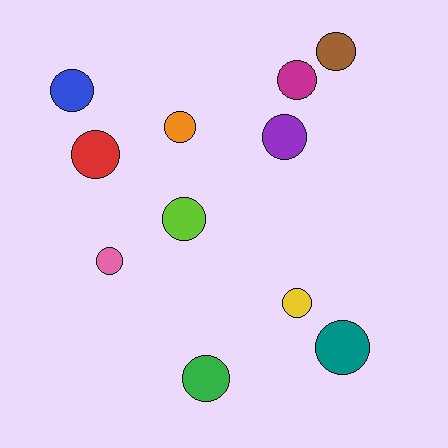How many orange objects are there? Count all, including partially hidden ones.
There is 1 orange object.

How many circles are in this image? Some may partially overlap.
There are 11 circles.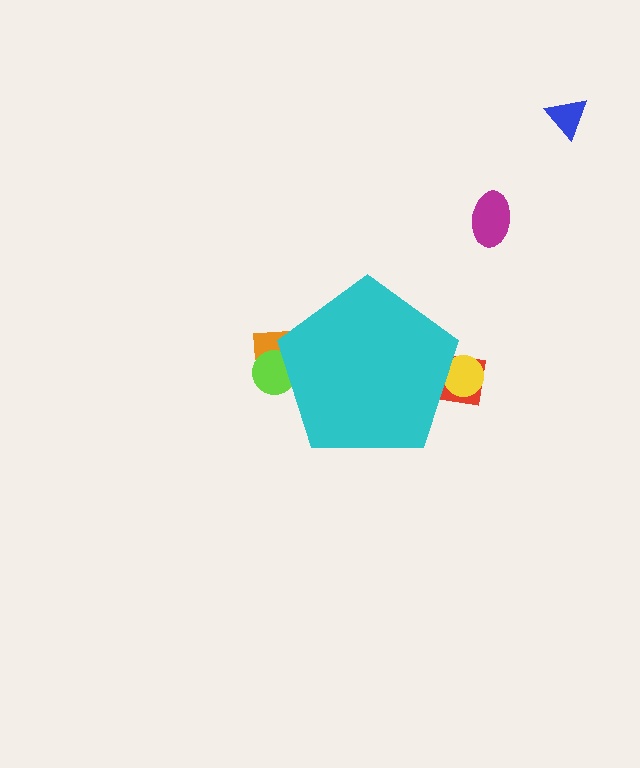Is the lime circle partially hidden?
Yes, the lime circle is partially hidden behind the cyan pentagon.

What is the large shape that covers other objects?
A cyan pentagon.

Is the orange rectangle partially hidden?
Yes, the orange rectangle is partially hidden behind the cyan pentagon.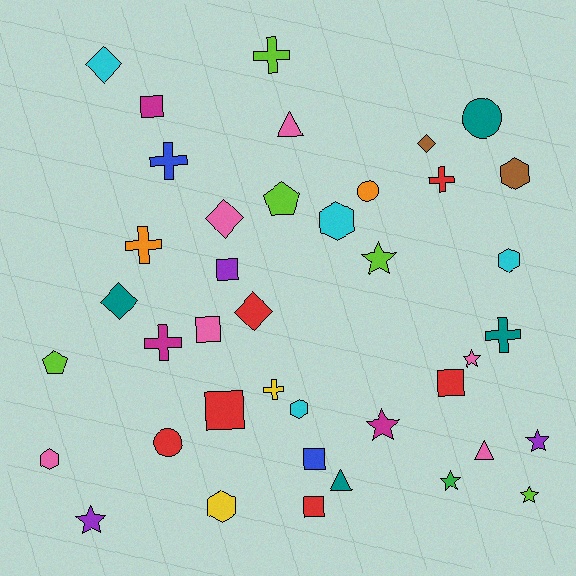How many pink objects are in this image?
There are 6 pink objects.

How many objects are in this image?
There are 40 objects.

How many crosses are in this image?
There are 7 crosses.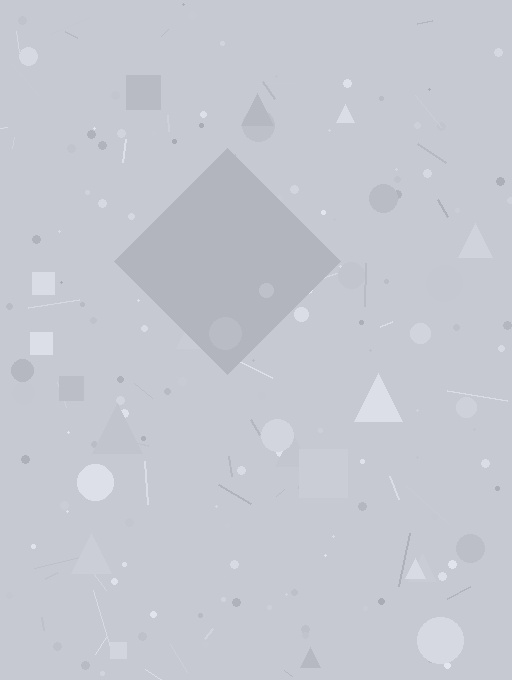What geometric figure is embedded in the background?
A diamond is embedded in the background.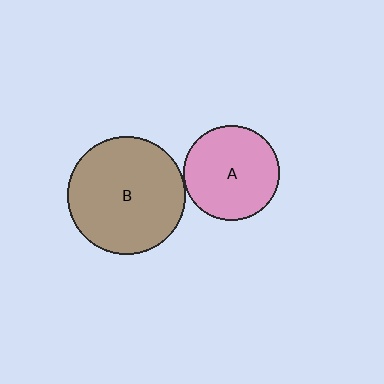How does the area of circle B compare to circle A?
Approximately 1.5 times.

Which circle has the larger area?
Circle B (brown).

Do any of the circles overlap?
No, none of the circles overlap.